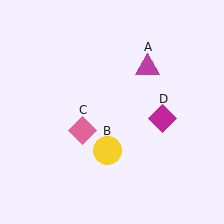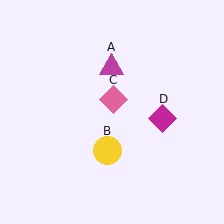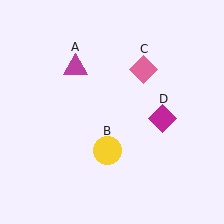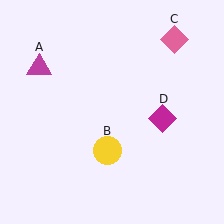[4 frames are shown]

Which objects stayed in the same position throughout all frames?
Yellow circle (object B) and magenta diamond (object D) remained stationary.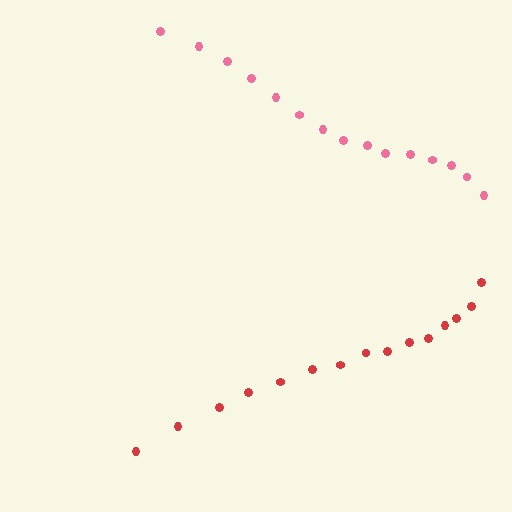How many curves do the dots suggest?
There are 2 distinct paths.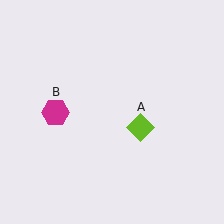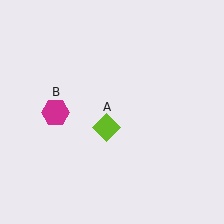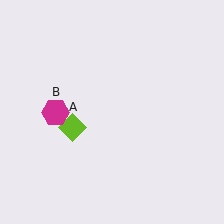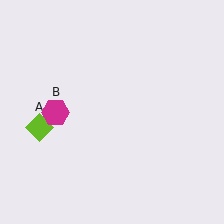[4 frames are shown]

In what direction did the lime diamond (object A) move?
The lime diamond (object A) moved left.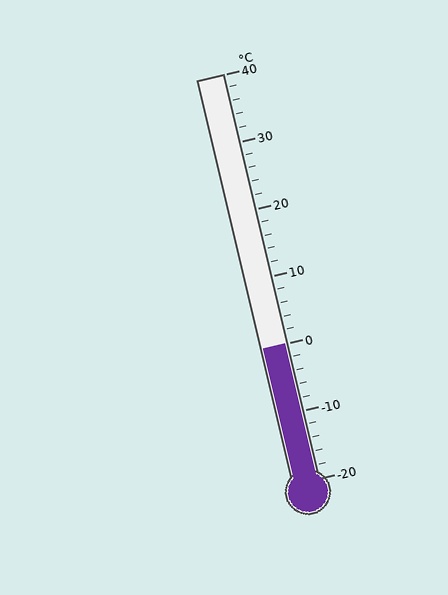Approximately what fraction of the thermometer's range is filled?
The thermometer is filled to approximately 35% of its range.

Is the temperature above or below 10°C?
The temperature is below 10°C.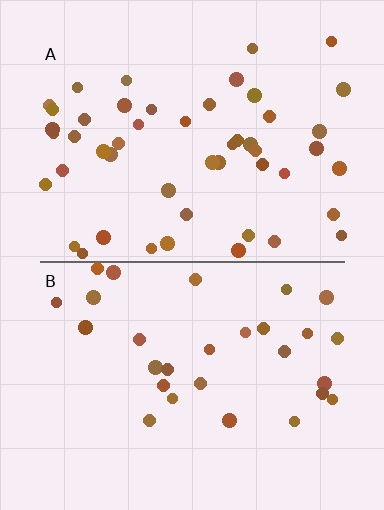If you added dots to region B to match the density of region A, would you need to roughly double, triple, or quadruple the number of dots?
Approximately double.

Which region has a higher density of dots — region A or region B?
A (the top).